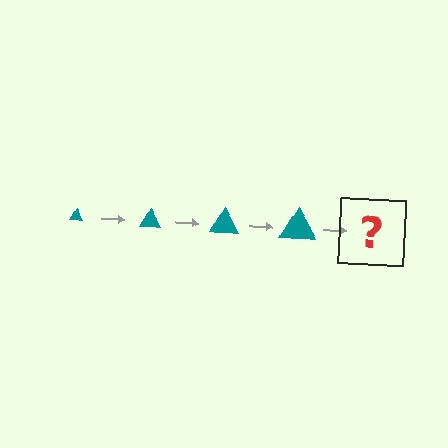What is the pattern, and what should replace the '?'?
The pattern is that the triangle gets progressively larger each step. The '?' should be a teal triangle, larger than the previous one.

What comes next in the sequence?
The next element should be a teal triangle, larger than the previous one.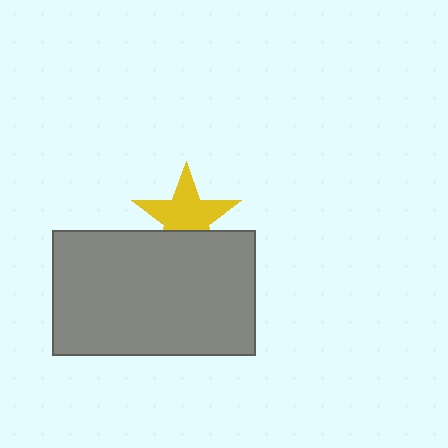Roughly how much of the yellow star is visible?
Most of it is visible (roughly 68%).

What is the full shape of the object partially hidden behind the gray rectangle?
The partially hidden object is a yellow star.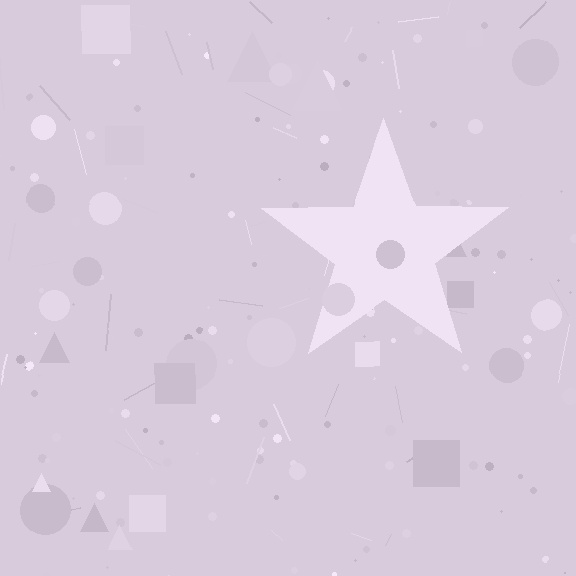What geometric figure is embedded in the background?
A star is embedded in the background.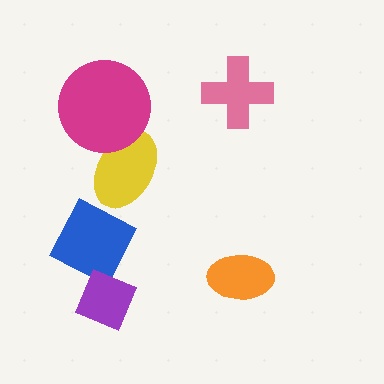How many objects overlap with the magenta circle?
1 object overlaps with the magenta circle.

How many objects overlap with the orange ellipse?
0 objects overlap with the orange ellipse.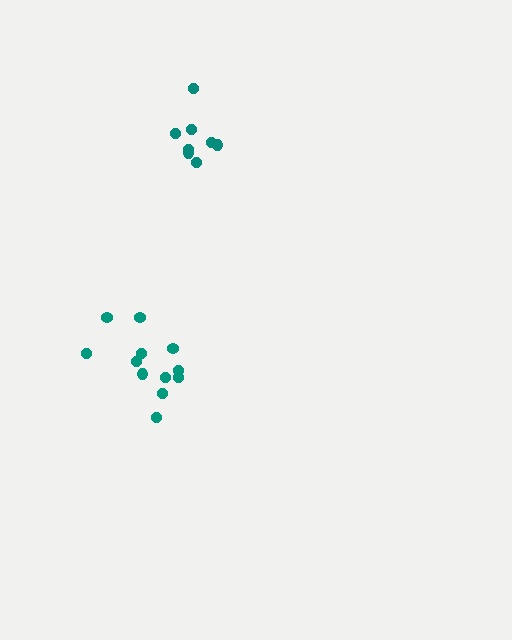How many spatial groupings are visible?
There are 2 spatial groupings.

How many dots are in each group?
Group 1: 12 dots, Group 2: 8 dots (20 total).